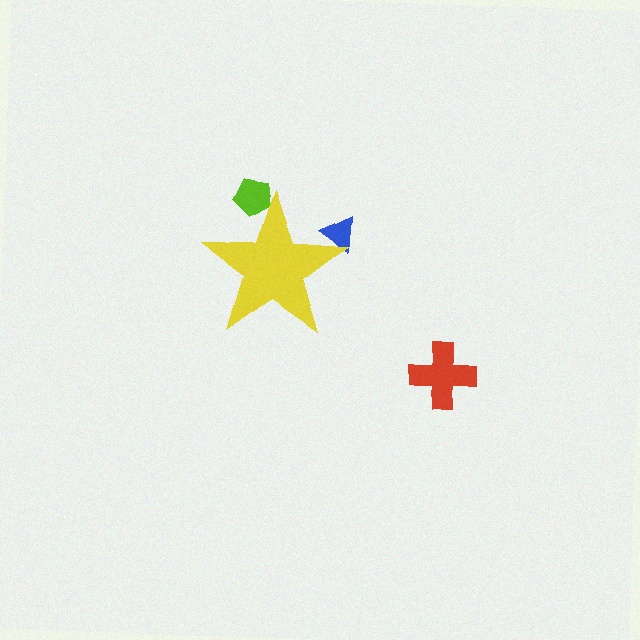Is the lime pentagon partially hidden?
Yes, the lime pentagon is partially hidden behind the yellow star.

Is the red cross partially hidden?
No, the red cross is fully visible.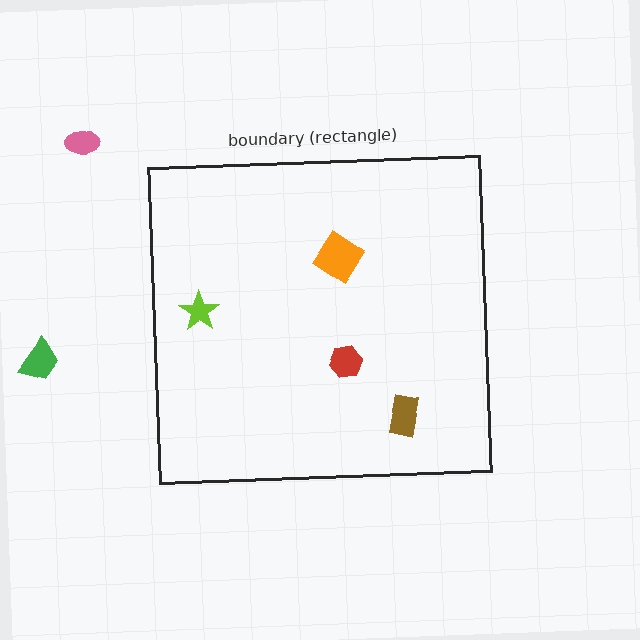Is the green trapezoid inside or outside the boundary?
Outside.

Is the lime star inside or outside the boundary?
Inside.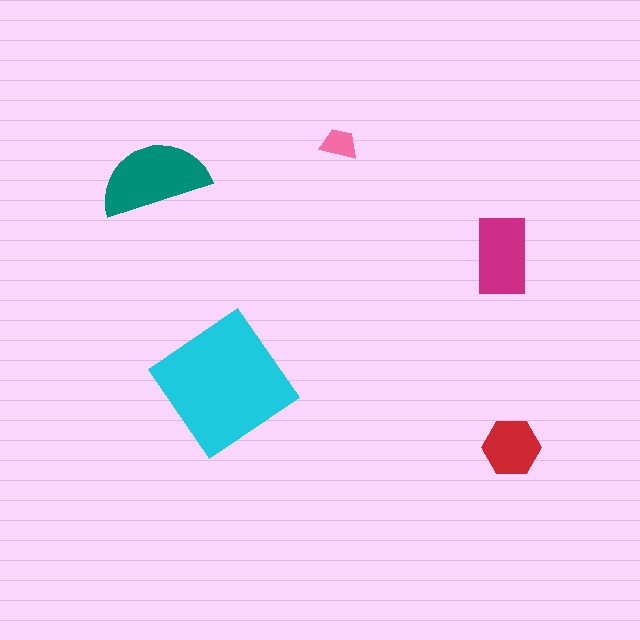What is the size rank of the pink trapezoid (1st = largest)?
5th.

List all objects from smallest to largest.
The pink trapezoid, the red hexagon, the magenta rectangle, the teal semicircle, the cyan diamond.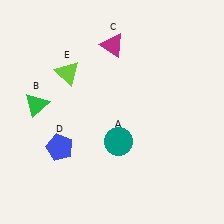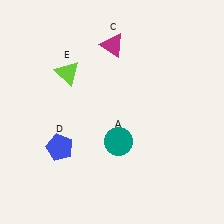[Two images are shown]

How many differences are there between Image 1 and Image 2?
There is 1 difference between the two images.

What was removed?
The green triangle (B) was removed in Image 2.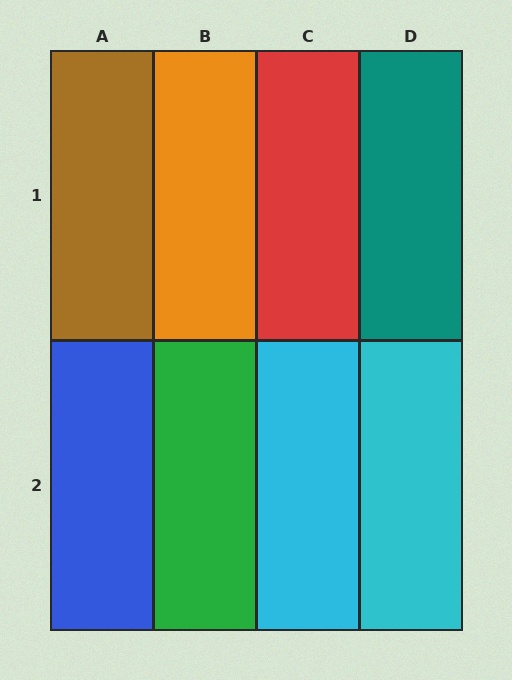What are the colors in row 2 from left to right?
Blue, green, cyan, cyan.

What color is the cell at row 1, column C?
Red.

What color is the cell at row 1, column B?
Orange.